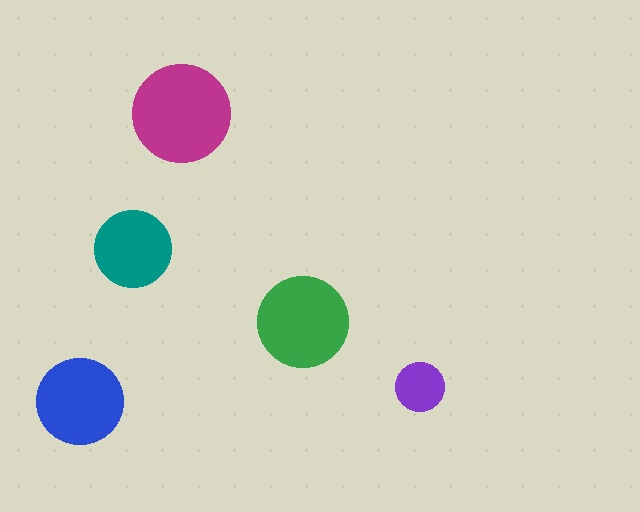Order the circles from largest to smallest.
the magenta one, the green one, the blue one, the teal one, the purple one.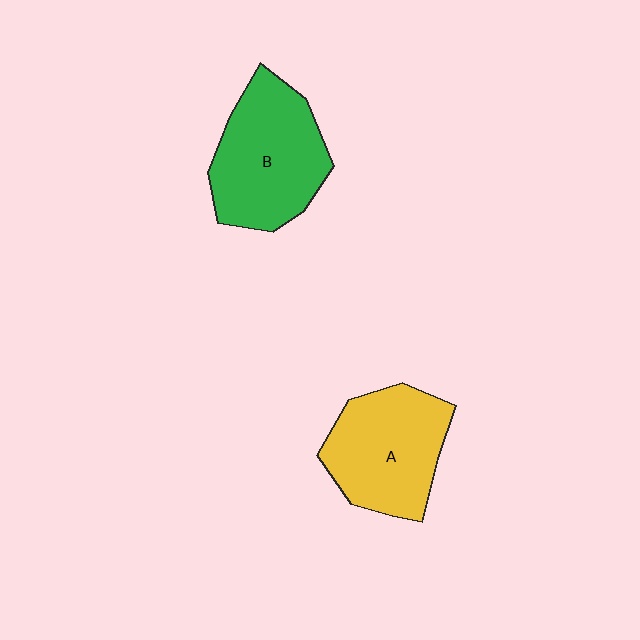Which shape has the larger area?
Shape B (green).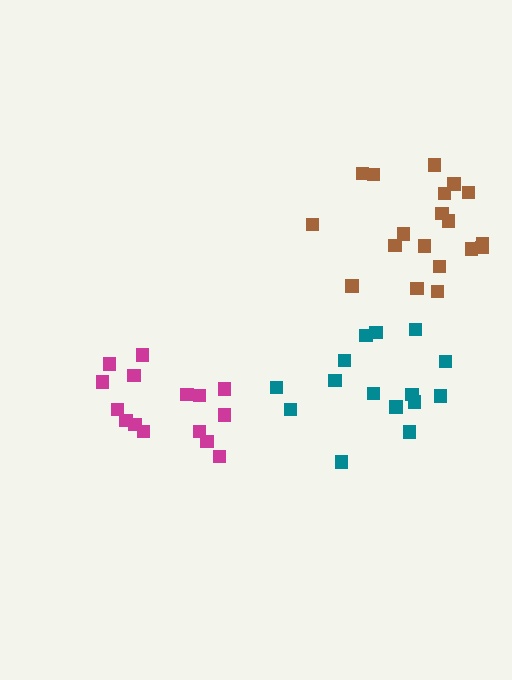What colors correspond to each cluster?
The clusters are colored: brown, magenta, teal.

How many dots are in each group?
Group 1: 19 dots, Group 2: 15 dots, Group 3: 15 dots (49 total).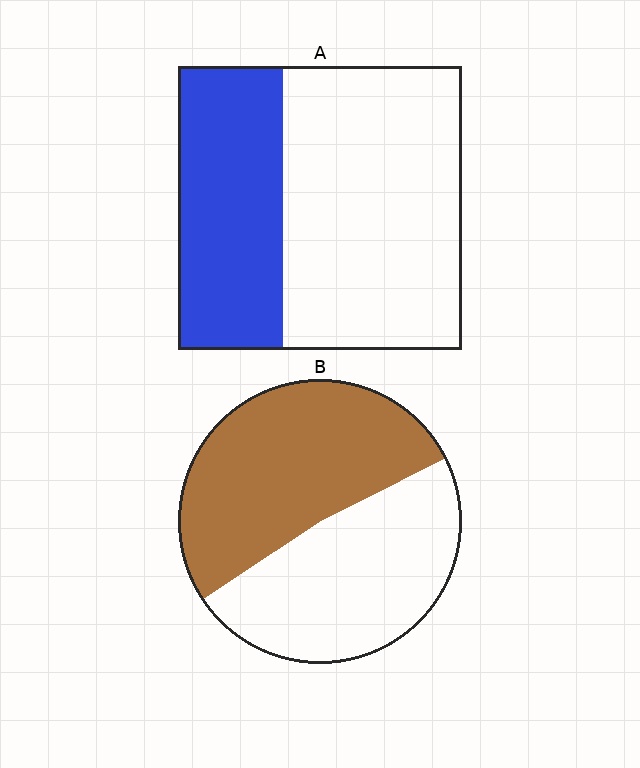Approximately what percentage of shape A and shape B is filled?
A is approximately 35% and B is approximately 50%.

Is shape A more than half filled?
No.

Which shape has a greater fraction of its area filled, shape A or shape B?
Shape B.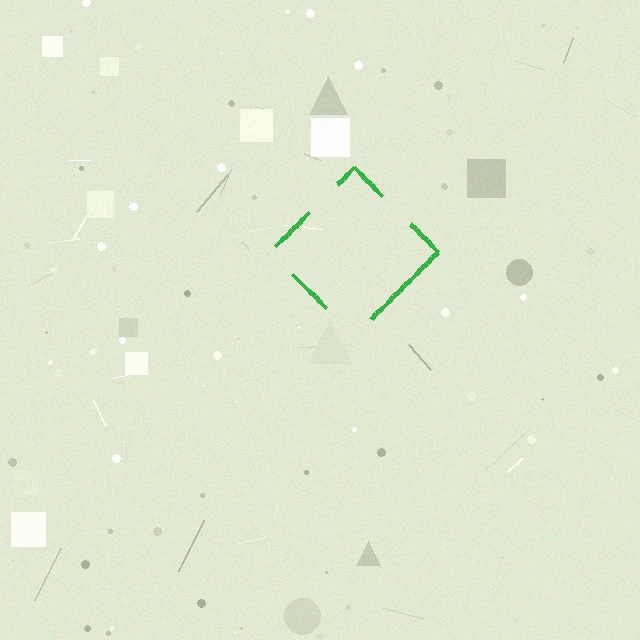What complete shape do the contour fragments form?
The contour fragments form a diamond.